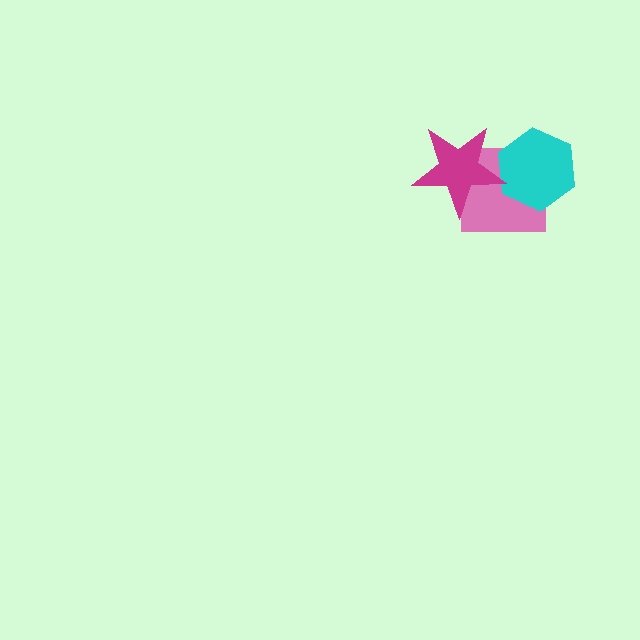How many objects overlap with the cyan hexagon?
2 objects overlap with the cyan hexagon.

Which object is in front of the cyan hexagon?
The magenta star is in front of the cyan hexagon.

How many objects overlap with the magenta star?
2 objects overlap with the magenta star.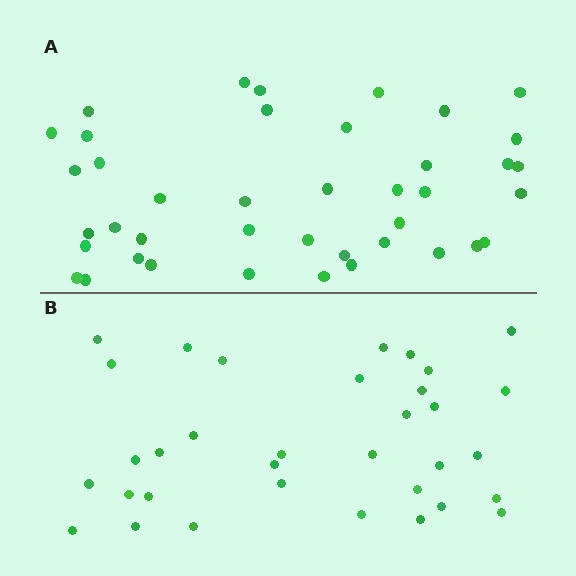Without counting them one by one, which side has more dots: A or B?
Region A (the top region) has more dots.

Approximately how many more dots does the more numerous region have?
Region A has roughly 8 or so more dots than region B.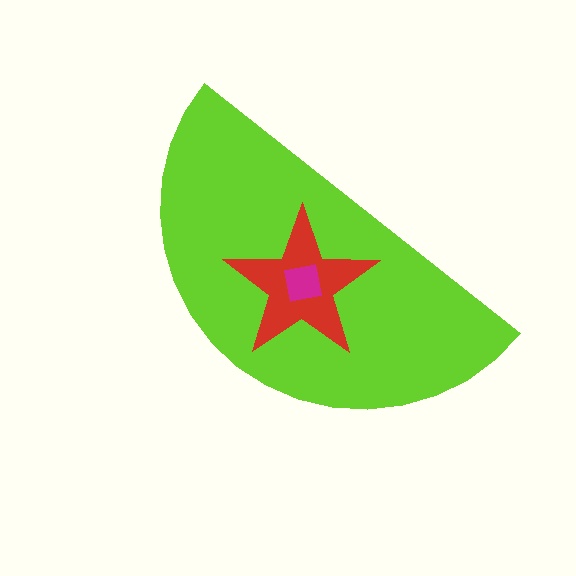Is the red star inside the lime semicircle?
Yes.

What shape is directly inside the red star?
The magenta square.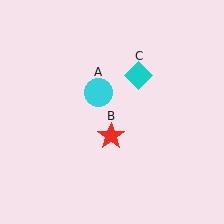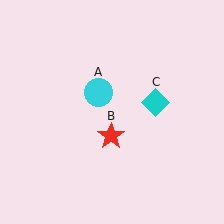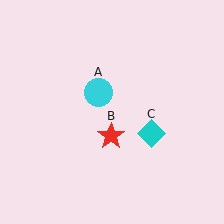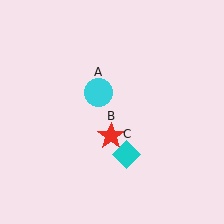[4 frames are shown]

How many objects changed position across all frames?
1 object changed position: cyan diamond (object C).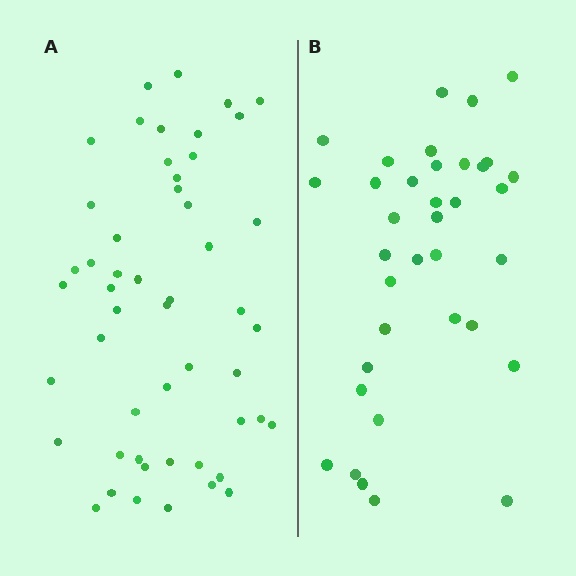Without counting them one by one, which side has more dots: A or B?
Region A (the left region) has more dots.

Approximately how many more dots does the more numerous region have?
Region A has approximately 15 more dots than region B.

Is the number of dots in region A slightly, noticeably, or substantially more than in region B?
Region A has noticeably more, but not dramatically so. The ratio is roughly 1.4 to 1.